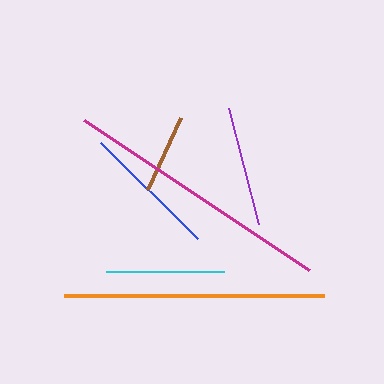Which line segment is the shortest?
The brown line is the shortest at approximately 80 pixels.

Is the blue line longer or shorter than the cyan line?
The blue line is longer than the cyan line.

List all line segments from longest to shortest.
From longest to shortest: magenta, orange, blue, purple, cyan, brown.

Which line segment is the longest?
The magenta line is the longest at approximately 270 pixels.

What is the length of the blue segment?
The blue segment is approximately 136 pixels long.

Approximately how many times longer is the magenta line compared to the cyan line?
The magenta line is approximately 2.3 times the length of the cyan line.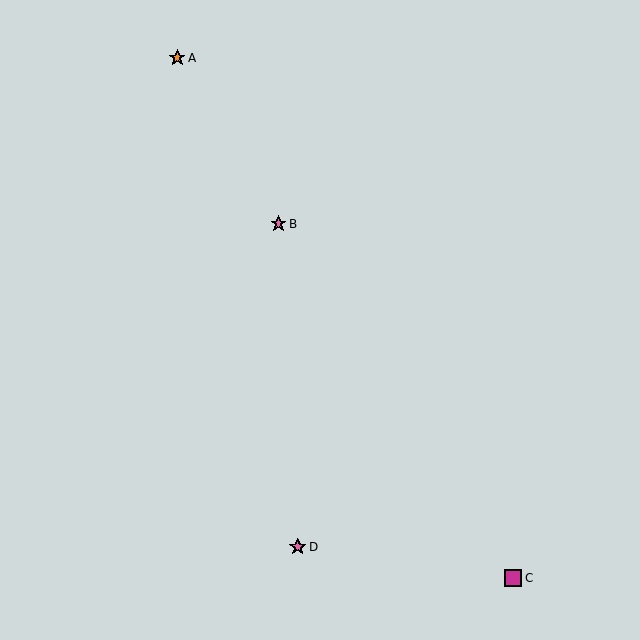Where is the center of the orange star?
The center of the orange star is at (177, 58).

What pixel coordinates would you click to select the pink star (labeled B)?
Click at (279, 224) to select the pink star B.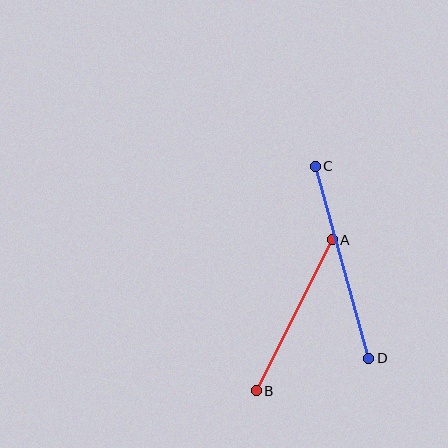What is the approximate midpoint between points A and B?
The midpoint is at approximately (294, 315) pixels.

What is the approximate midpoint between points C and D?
The midpoint is at approximately (342, 262) pixels.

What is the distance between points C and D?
The distance is approximately 199 pixels.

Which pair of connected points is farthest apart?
Points C and D are farthest apart.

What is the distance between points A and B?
The distance is approximately 169 pixels.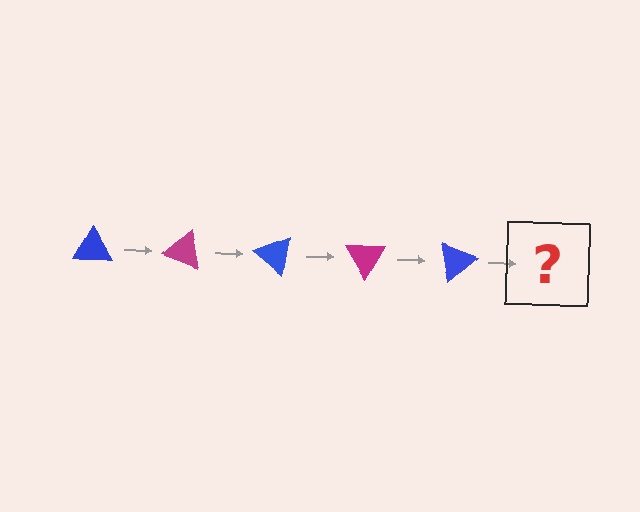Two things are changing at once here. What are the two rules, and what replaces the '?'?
The two rules are that it rotates 20 degrees each step and the color cycles through blue and magenta. The '?' should be a magenta triangle, rotated 100 degrees from the start.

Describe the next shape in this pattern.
It should be a magenta triangle, rotated 100 degrees from the start.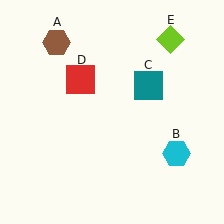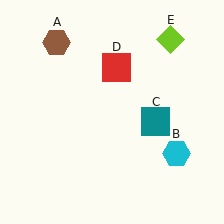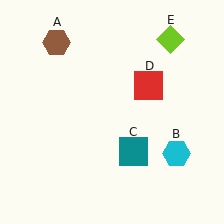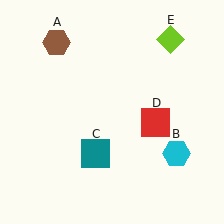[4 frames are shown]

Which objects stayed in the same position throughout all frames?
Brown hexagon (object A) and cyan hexagon (object B) and lime diamond (object E) remained stationary.